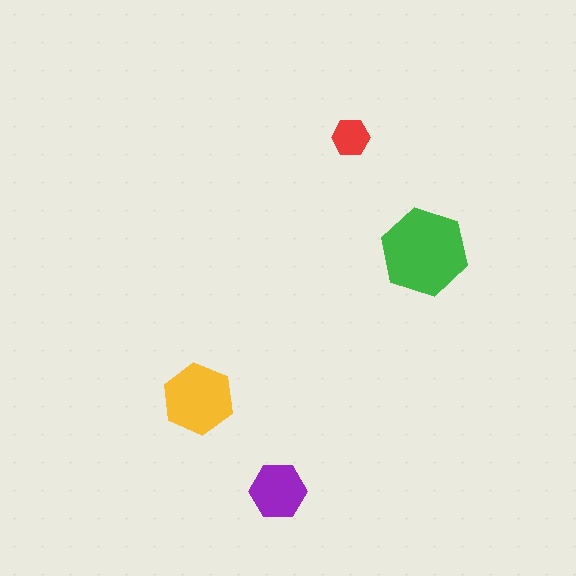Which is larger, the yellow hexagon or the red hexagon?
The yellow one.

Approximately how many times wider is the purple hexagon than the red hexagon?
About 1.5 times wider.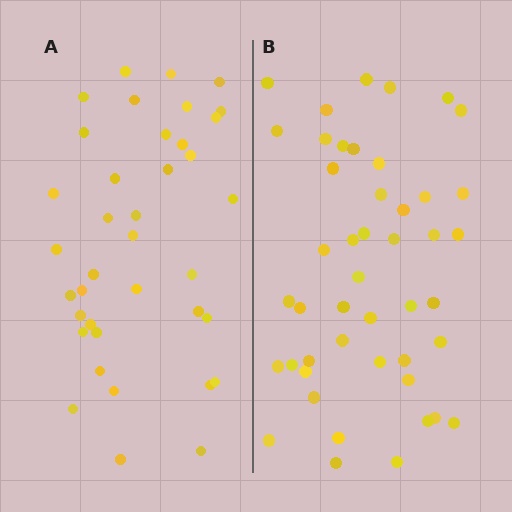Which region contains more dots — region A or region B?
Region B (the right region) has more dots.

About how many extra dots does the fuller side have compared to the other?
Region B has roughly 8 or so more dots than region A.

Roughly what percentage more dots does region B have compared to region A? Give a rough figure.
About 20% more.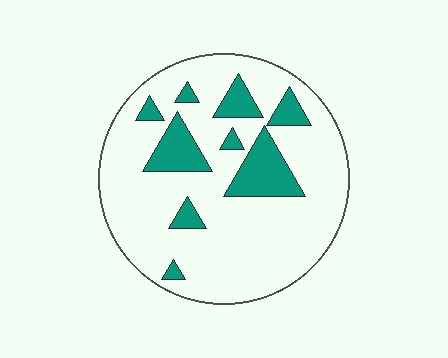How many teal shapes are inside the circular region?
9.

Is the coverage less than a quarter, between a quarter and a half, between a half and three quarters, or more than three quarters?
Less than a quarter.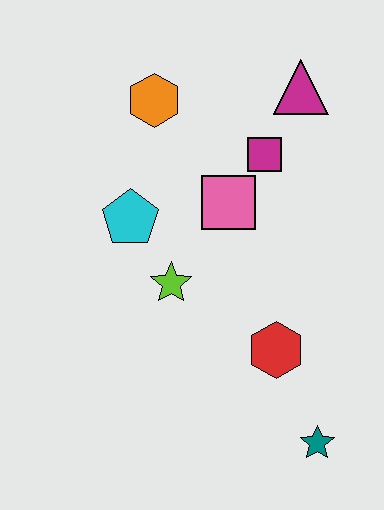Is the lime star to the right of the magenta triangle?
No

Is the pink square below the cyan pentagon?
No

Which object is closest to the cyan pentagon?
The lime star is closest to the cyan pentagon.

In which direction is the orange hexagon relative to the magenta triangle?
The orange hexagon is to the left of the magenta triangle.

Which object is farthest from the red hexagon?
The orange hexagon is farthest from the red hexagon.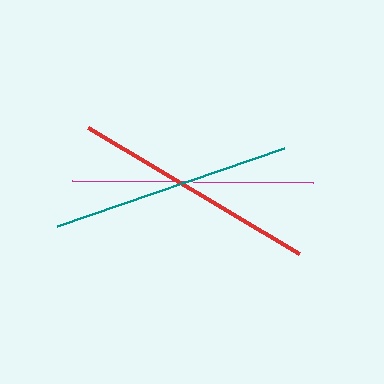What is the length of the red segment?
The red segment is approximately 246 pixels long.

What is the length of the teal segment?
The teal segment is approximately 240 pixels long.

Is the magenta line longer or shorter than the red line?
The red line is longer than the magenta line.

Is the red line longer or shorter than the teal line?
The red line is longer than the teal line.